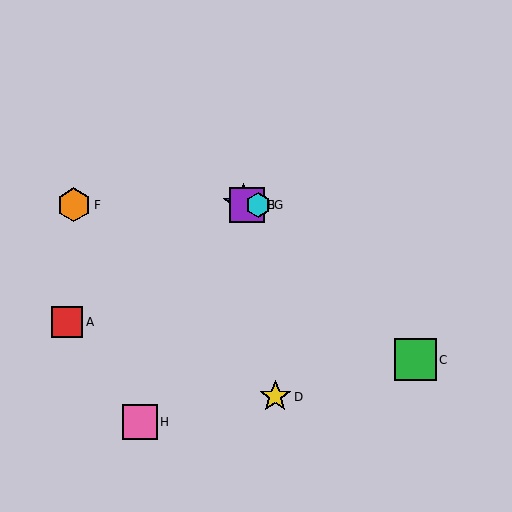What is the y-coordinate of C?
Object C is at y≈360.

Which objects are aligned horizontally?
Objects B, E, F, G are aligned horizontally.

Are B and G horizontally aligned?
Yes, both are at y≈205.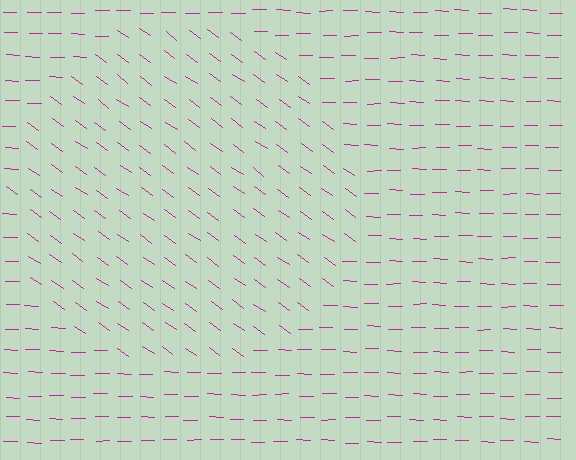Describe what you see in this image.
The image is filled with small magenta line segments. A circle region in the image has lines oriented differently from the surrounding lines, creating a visible texture boundary.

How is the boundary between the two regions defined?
The boundary is defined purely by a change in line orientation (approximately 34 degrees difference). All lines are the same color and thickness.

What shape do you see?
I see a circle.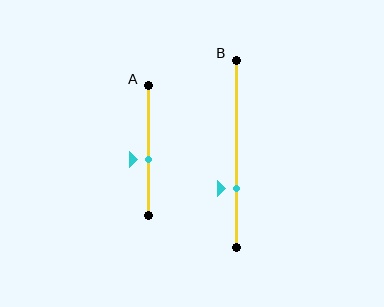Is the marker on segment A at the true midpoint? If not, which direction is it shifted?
No, the marker on segment A is shifted downward by about 7% of the segment length.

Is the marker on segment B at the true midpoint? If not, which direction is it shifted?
No, the marker on segment B is shifted downward by about 19% of the segment length.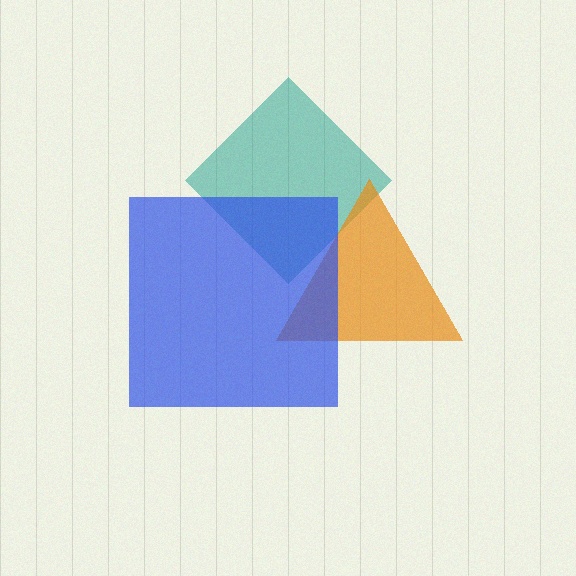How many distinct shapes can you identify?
There are 3 distinct shapes: a teal diamond, an orange triangle, a blue square.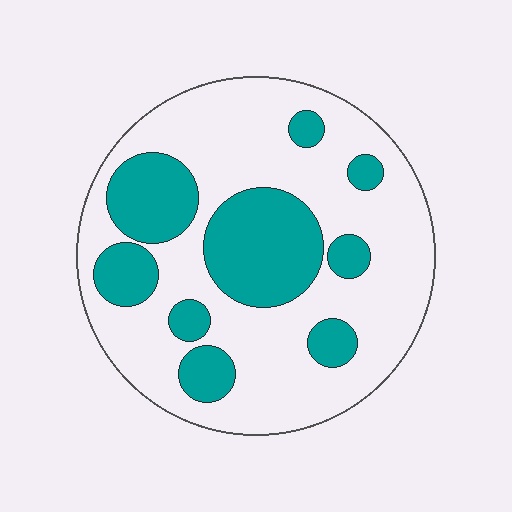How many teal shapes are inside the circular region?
9.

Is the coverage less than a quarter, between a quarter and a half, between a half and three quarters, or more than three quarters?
Between a quarter and a half.